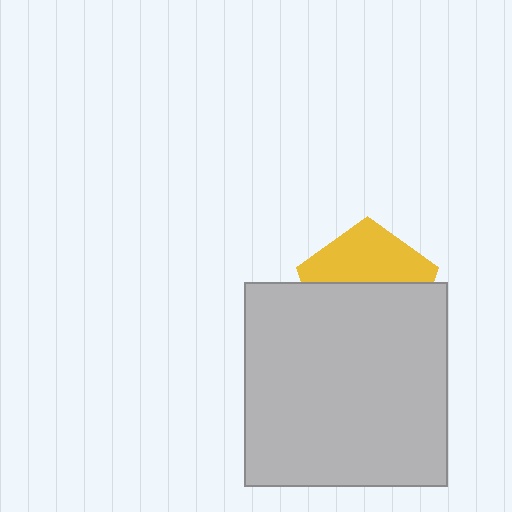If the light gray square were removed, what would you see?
You would see the complete yellow pentagon.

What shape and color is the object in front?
The object in front is a light gray square.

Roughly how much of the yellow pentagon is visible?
A small part of it is visible (roughly 42%).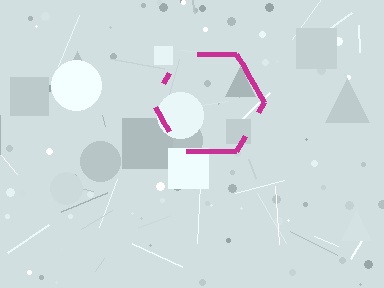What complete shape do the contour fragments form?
The contour fragments form a hexagon.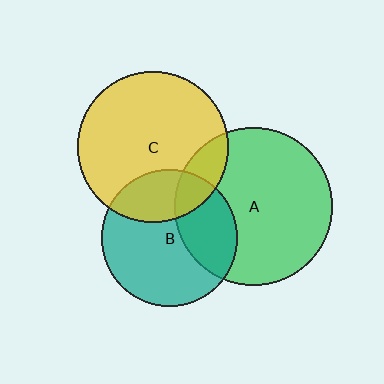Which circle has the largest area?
Circle A (green).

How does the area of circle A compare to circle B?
Approximately 1.3 times.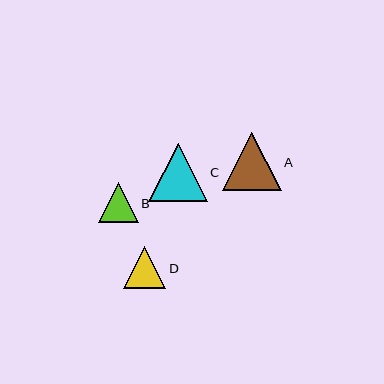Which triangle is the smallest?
Triangle B is the smallest with a size of approximately 39 pixels.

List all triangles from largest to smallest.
From largest to smallest: A, C, D, B.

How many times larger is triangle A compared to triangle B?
Triangle A is approximately 1.5 times the size of triangle B.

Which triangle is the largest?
Triangle A is the largest with a size of approximately 58 pixels.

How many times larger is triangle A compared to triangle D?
Triangle A is approximately 1.4 times the size of triangle D.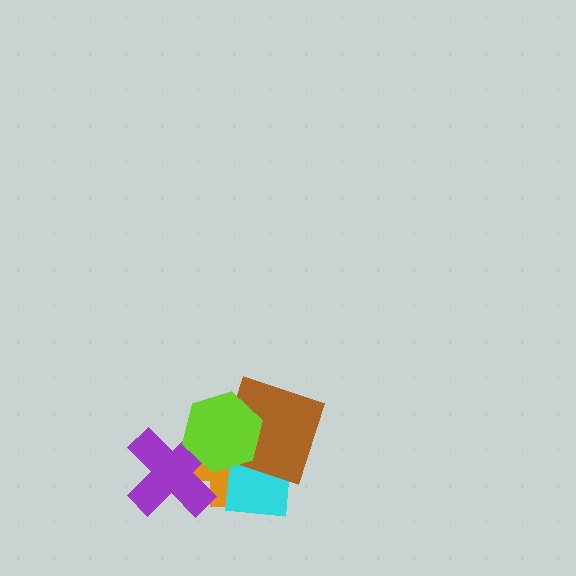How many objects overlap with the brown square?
3 objects overlap with the brown square.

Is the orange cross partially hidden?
Yes, it is partially covered by another shape.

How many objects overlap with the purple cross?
2 objects overlap with the purple cross.